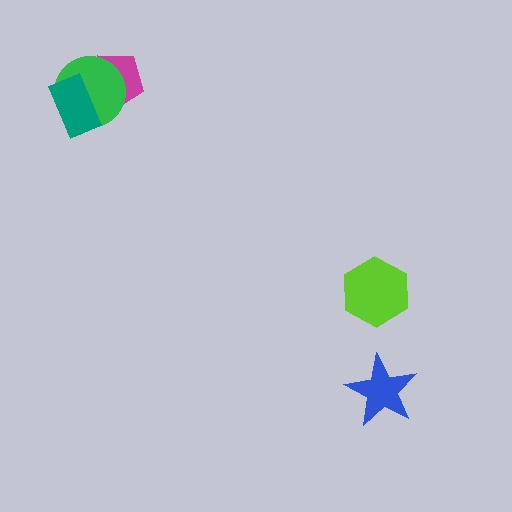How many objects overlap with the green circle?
2 objects overlap with the green circle.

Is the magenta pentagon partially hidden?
Yes, it is partially covered by another shape.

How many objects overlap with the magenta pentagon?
2 objects overlap with the magenta pentagon.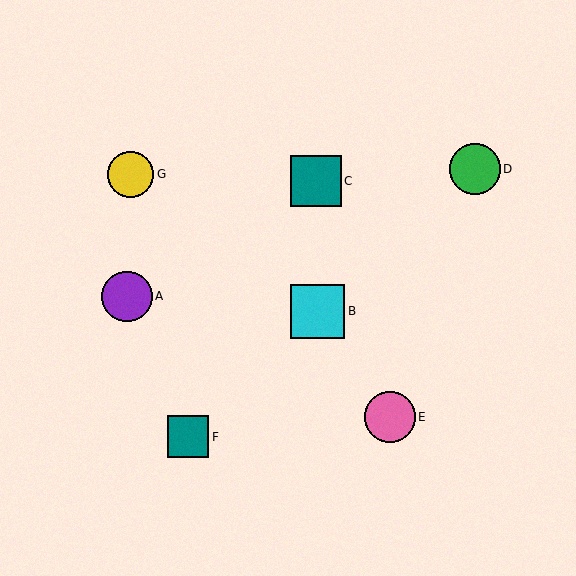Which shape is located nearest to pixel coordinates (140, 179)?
The yellow circle (labeled G) at (131, 174) is nearest to that location.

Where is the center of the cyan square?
The center of the cyan square is at (317, 311).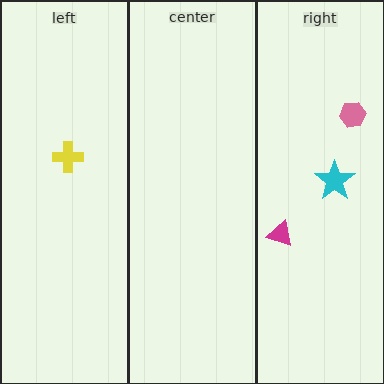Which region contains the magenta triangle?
The right region.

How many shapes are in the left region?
1.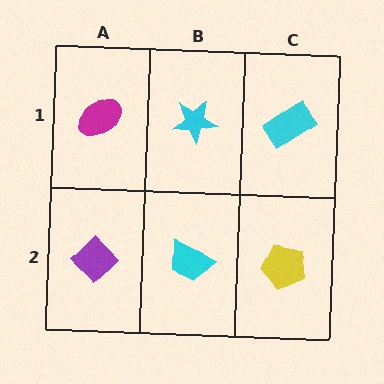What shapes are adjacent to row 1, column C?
A yellow pentagon (row 2, column C), a cyan star (row 1, column B).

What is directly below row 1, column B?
A cyan trapezoid.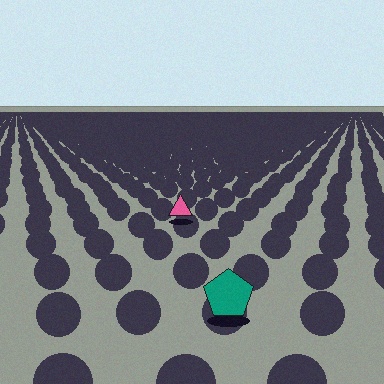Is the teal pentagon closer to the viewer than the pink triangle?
Yes. The teal pentagon is closer — you can tell from the texture gradient: the ground texture is coarser near it.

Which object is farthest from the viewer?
The pink triangle is farthest from the viewer. It appears smaller and the ground texture around it is denser.